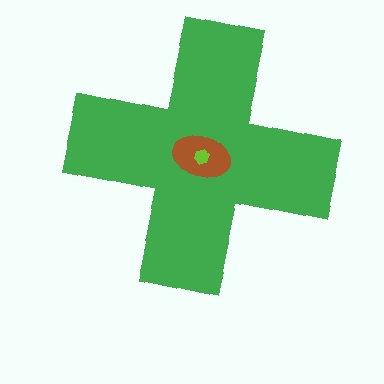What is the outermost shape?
The green cross.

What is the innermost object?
The lime hexagon.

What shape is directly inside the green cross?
The brown ellipse.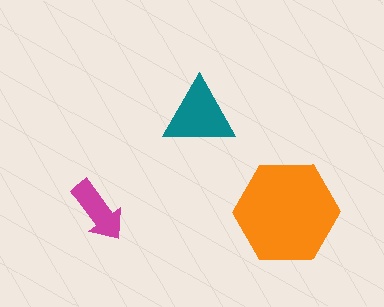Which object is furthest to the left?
The magenta arrow is leftmost.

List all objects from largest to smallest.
The orange hexagon, the teal triangle, the magenta arrow.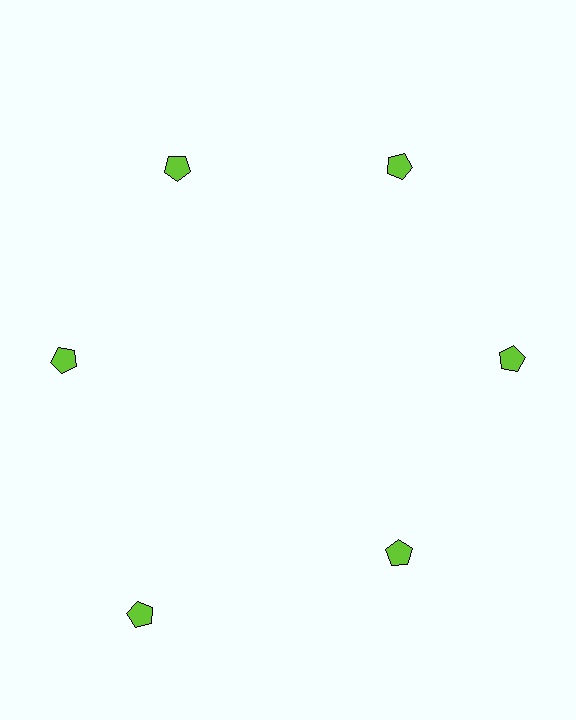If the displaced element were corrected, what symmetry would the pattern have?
It would have 6-fold rotational symmetry — the pattern would map onto itself every 60 degrees.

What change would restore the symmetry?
The symmetry would be restored by moving it inward, back onto the ring so that all 6 pentagons sit at equal angles and equal distance from the center.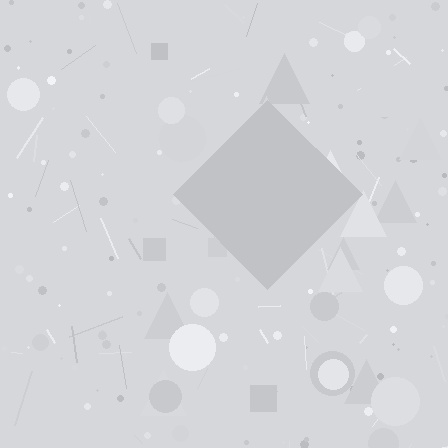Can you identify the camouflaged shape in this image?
The camouflaged shape is a diamond.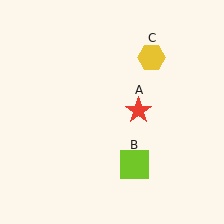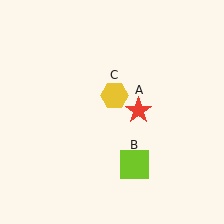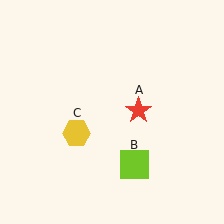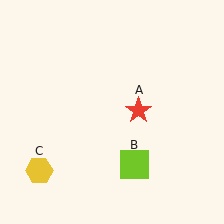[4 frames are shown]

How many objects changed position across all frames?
1 object changed position: yellow hexagon (object C).